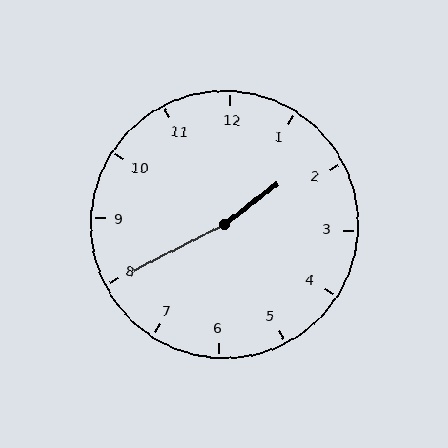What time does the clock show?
1:40.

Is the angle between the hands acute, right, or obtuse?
It is obtuse.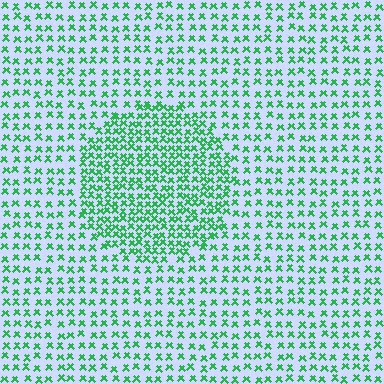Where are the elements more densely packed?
The elements are more densely packed inside the circle boundary.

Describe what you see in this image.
The image contains small green elements arranged at two different densities. A circle-shaped region is visible where the elements are more densely packed than the surrounding area.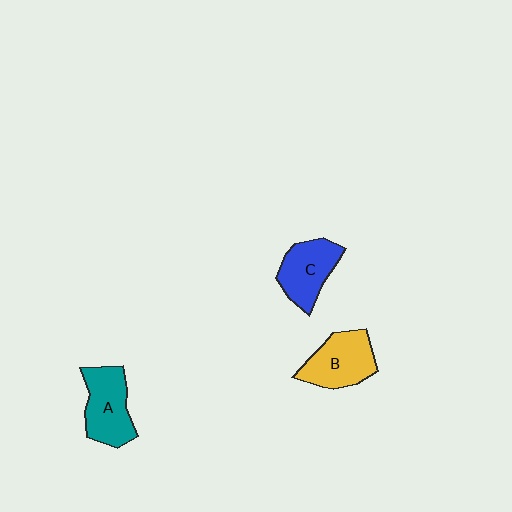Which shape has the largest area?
Shape A (teal).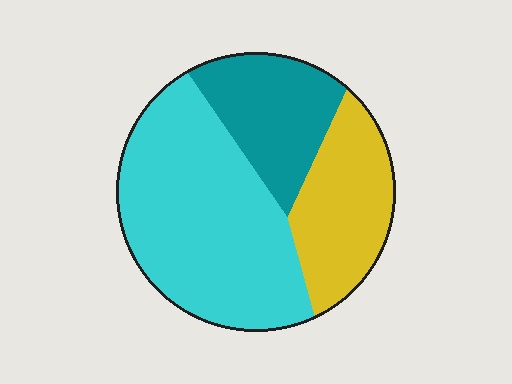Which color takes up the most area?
Cyan, at roughly 50%.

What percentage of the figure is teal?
Teal covers around 25% of the figure.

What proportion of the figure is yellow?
Yellow covers about 25% of the figure.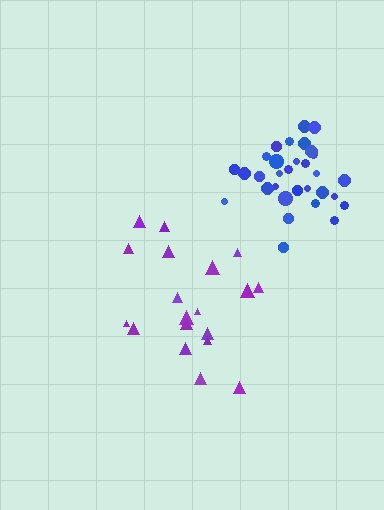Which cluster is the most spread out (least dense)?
Purple.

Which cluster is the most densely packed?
Blue.